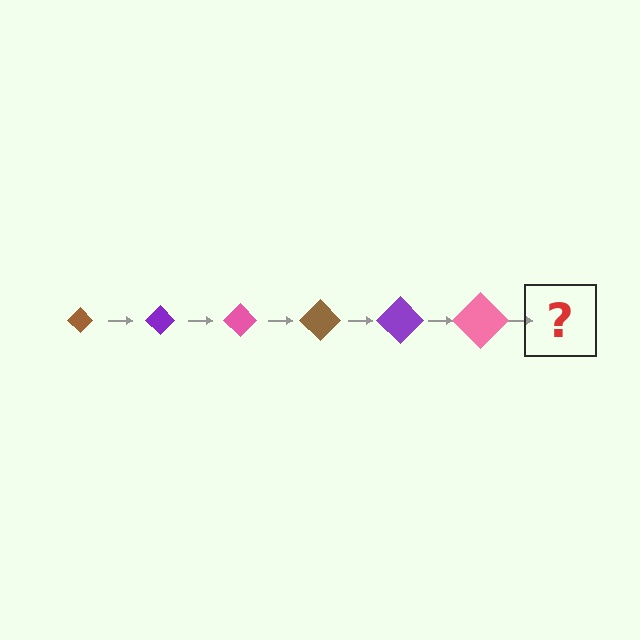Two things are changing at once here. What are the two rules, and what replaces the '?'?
The two rules are that the diamond grows larger each step and the color cycles through brown, purple, and pink. The '?' should be a brown diamond, larger than the previous one.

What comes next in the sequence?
The next element should be a brown diamond, larger than the previous one.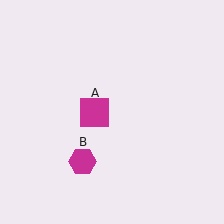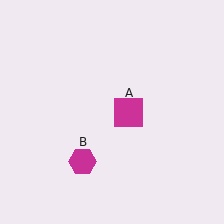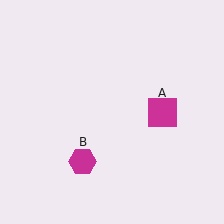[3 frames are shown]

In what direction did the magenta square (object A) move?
The magenta square (object A) moved right.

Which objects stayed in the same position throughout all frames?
Magenta hexagon (object B) remained stationary.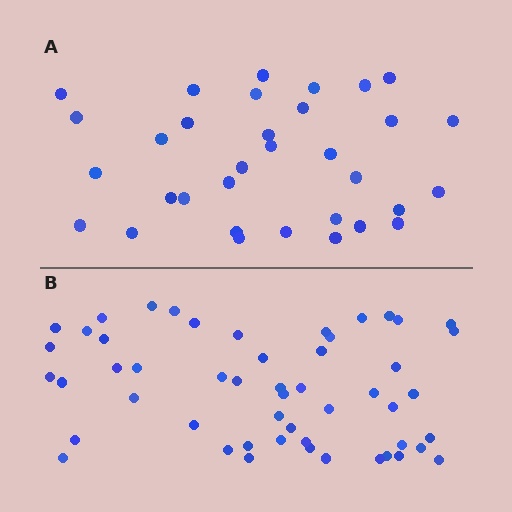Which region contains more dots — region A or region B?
Region B (the bottom region) has more dots.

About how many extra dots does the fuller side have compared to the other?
Region B has approximately 20 more dots than region A.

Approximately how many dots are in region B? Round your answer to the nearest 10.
About 50 dots. (The exact count is 52, which rounds to 50.)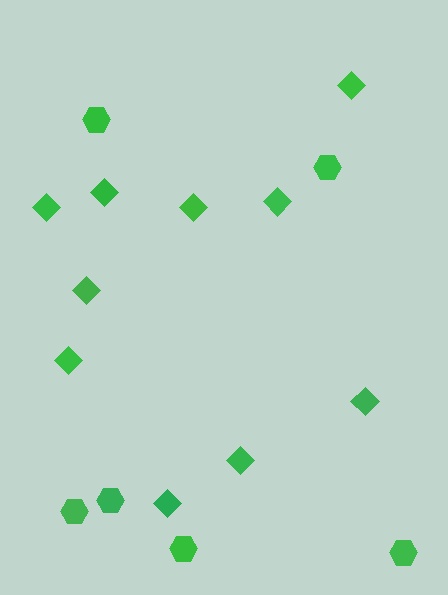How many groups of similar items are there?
There are 2 groups: one group of hexagons (6) and one group of diamonds (10).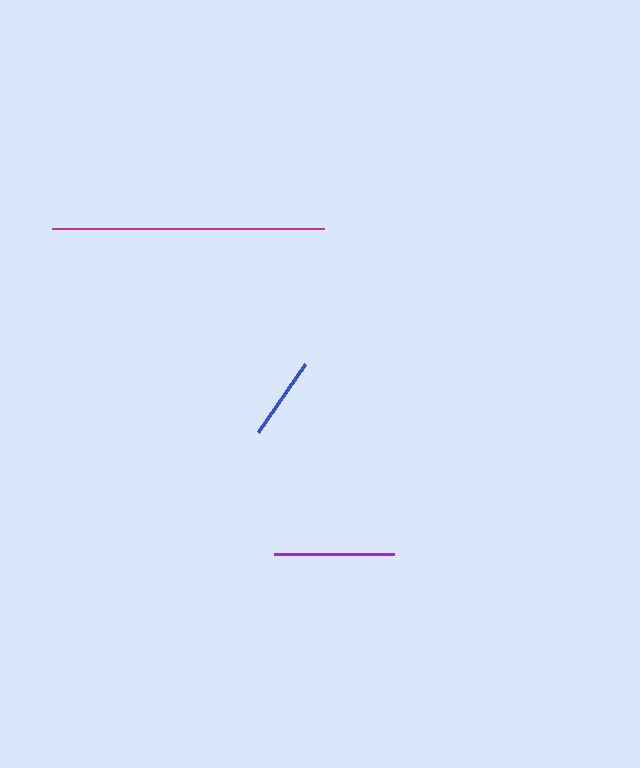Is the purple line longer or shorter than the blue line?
The purple line is longer than the blue line.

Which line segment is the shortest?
The blue line is the shortest at approximately 83 pixels.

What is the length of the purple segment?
The purple segment is approximately 120 pixels long.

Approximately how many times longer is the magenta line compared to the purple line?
The magenta line is approximately 2.3 times the length of the purple line.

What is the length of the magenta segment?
The magenta segment is approximately 272 pixels long.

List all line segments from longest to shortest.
From longest to shortest: magenta, purple, blue.